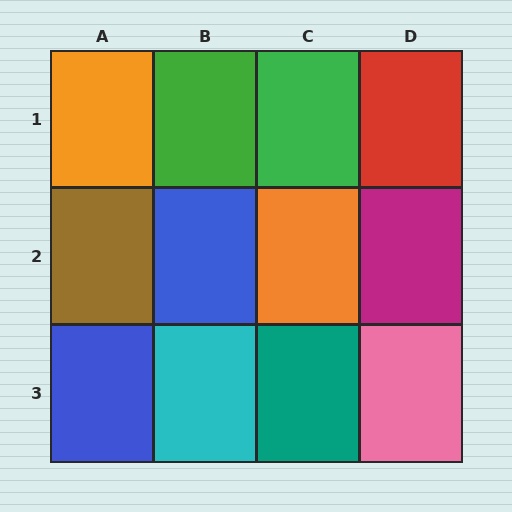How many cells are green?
2 cells are green.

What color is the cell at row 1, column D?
Red.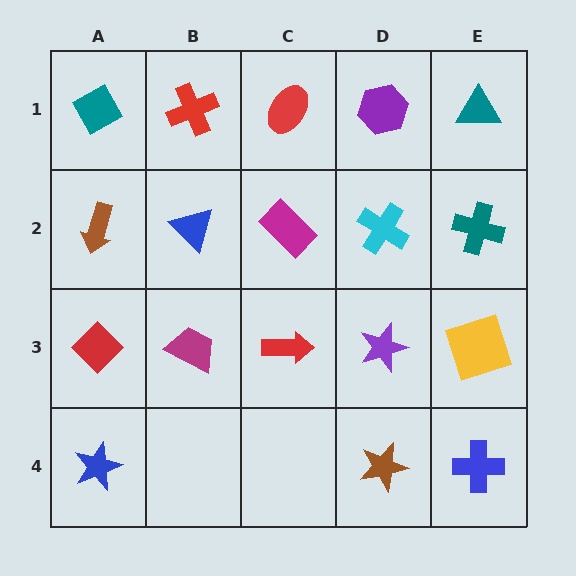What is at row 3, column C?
A red arrow.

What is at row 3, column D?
A purple star.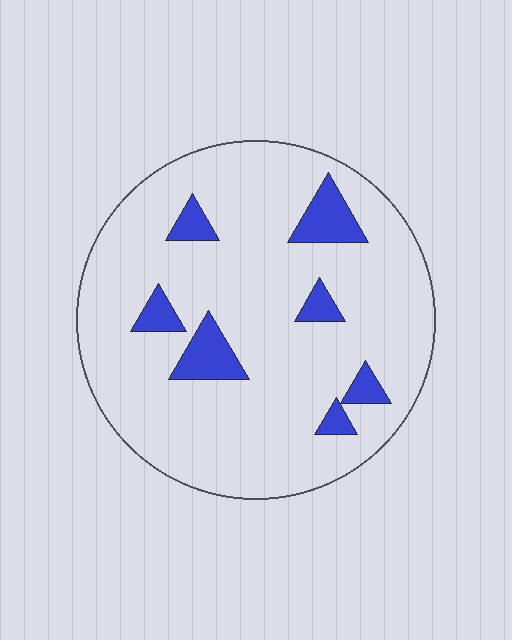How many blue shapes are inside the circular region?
7.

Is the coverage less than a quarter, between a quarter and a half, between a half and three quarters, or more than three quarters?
Less than a quarter.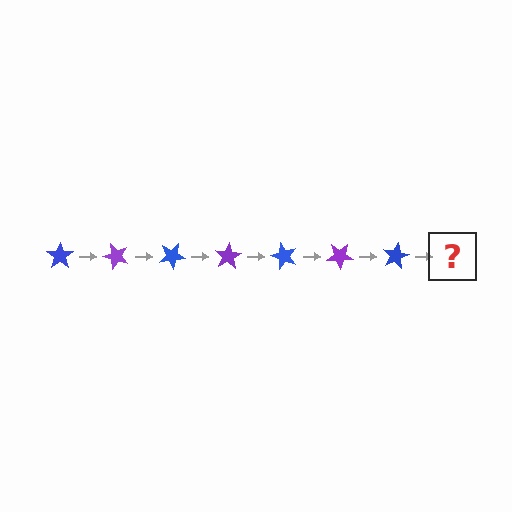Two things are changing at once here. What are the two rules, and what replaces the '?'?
The two rules are that it rotates 50 degrees each step and the color cycles through blue and purple. The '?' should be a purple star, rotated 350 degrees from the start.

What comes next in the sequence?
The next element should be a purple star, rotated 350 degrees from the start.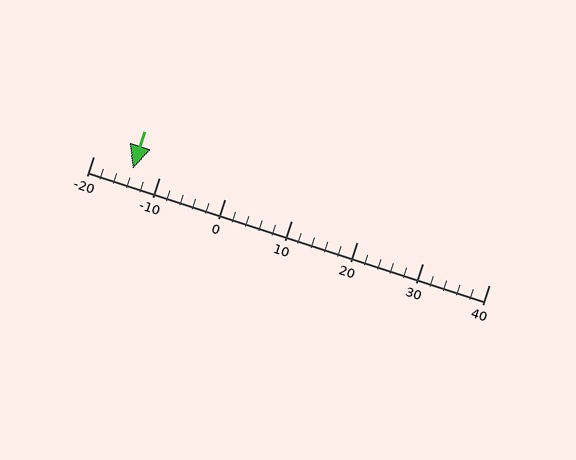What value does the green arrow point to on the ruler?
The green arrow points to approximately -14.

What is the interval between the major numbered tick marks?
The major tick marks are spaced 10 units apart.